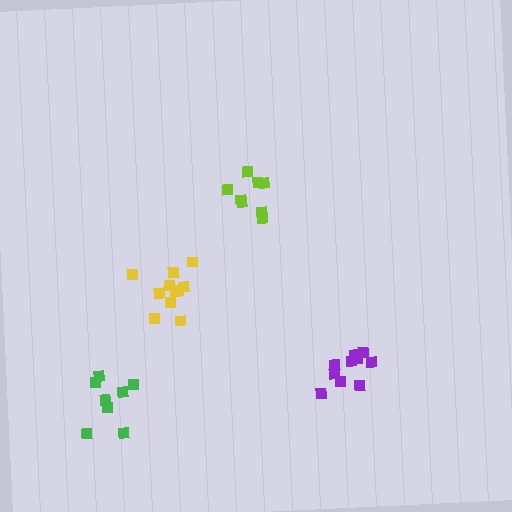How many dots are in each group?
Group 1: 8 dots, Group 2: 10 dots, Group 3: 11 dots, Group 4: 8 dots (37 total).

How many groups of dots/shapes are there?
There are 4 groups.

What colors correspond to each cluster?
The clusters are colored: lime, purple, yellow, green.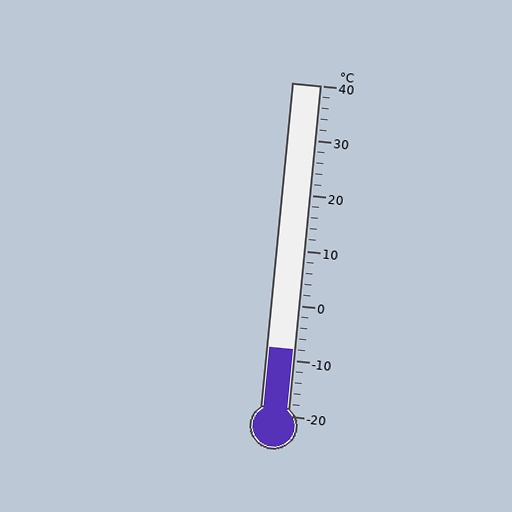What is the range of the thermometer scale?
The thermometer scale ranges from -20°C to 40°C.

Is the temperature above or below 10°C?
The temperature is below 10°C.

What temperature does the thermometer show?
The thermometer shows approximately -8°C.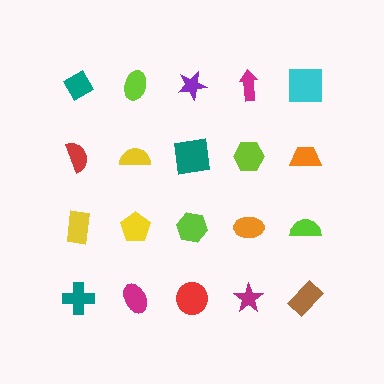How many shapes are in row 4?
5 shapes.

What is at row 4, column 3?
A red circle.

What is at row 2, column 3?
A teal square.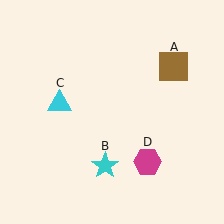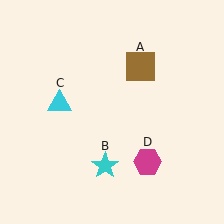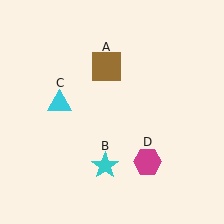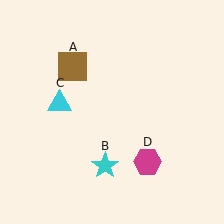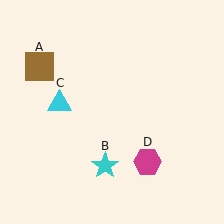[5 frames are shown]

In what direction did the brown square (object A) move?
The brown square (object A) moved left.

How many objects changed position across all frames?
1 object changed position: brown square (object A).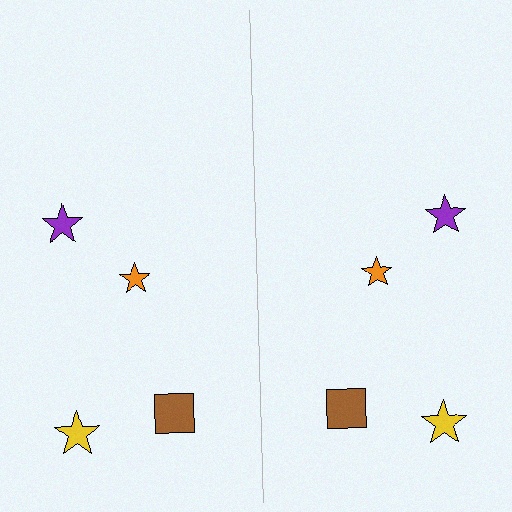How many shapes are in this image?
There are 8 shapes in this image.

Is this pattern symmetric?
Yes, this pattern has bilateral (reflection) symmetry.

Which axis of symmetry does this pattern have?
The pattern has a vertical axis of symmetry running through the center of the image.